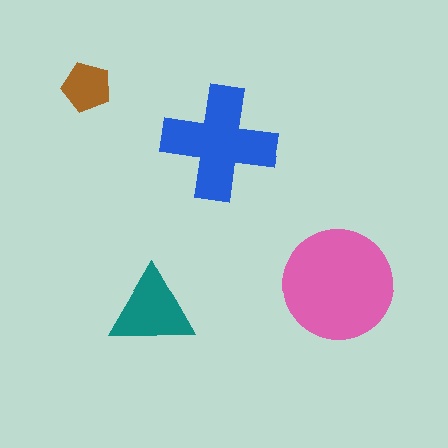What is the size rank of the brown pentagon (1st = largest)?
4th.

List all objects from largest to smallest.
The pink circle, the blue cross, the teal triangle, the brown pentagon.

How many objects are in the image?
There are 4 objects in the image.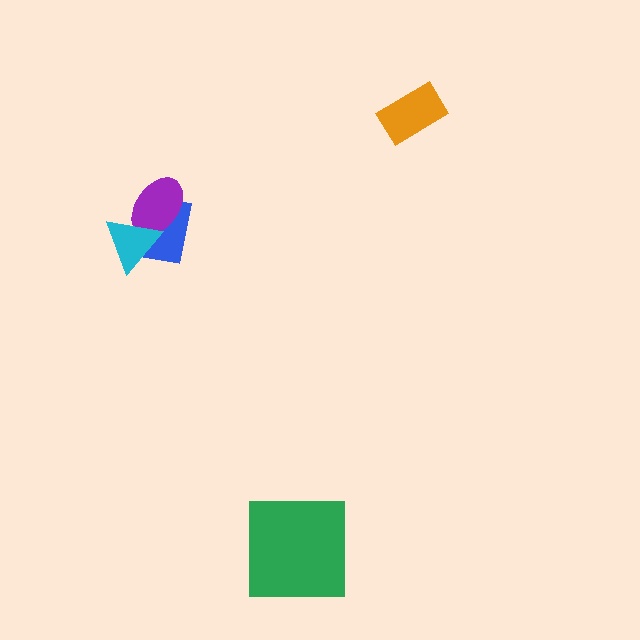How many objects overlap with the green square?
0 objects overlap with the green square.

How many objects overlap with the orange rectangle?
0 objects overlap with the orange rectangle.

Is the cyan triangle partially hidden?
No, no other shape covers it.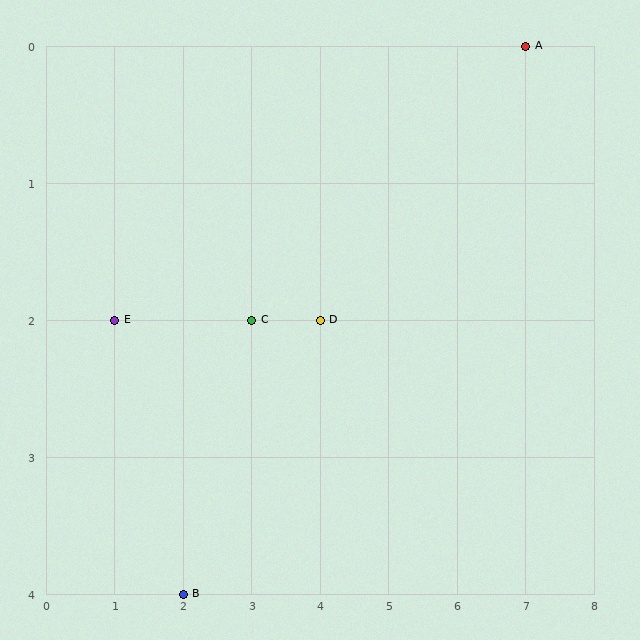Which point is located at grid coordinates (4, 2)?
Point D is at (4, 2).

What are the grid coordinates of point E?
Point E is at grid coordinates (1, 2).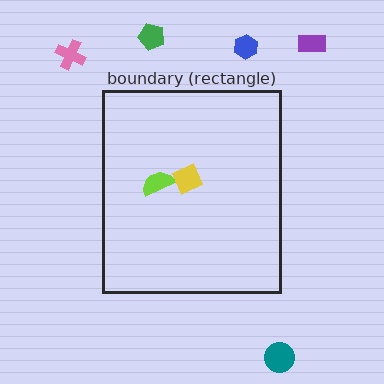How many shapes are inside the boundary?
2 inside, 5 outside.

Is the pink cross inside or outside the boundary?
Outside.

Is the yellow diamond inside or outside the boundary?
Inside.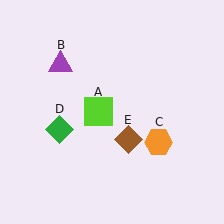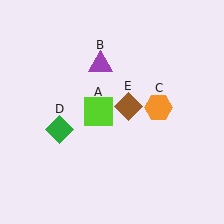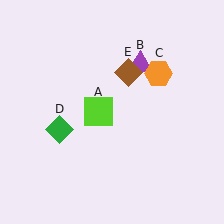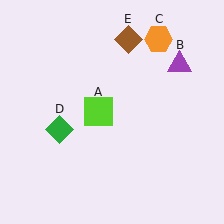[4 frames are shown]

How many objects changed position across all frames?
3 objects changed position: purple triangle (object B), orange hexagon (object C), brown diamond (object E).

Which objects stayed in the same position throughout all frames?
Lime square (object A) and green diamond (object D) remained stationary.